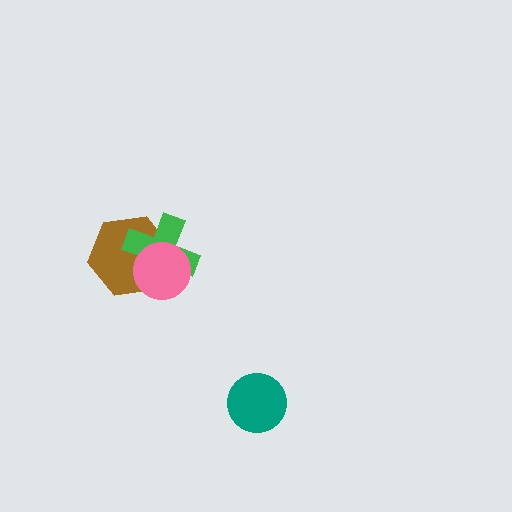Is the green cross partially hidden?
Yes, it is partially covered by another shape.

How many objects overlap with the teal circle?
0 objects overlap with the teal circle.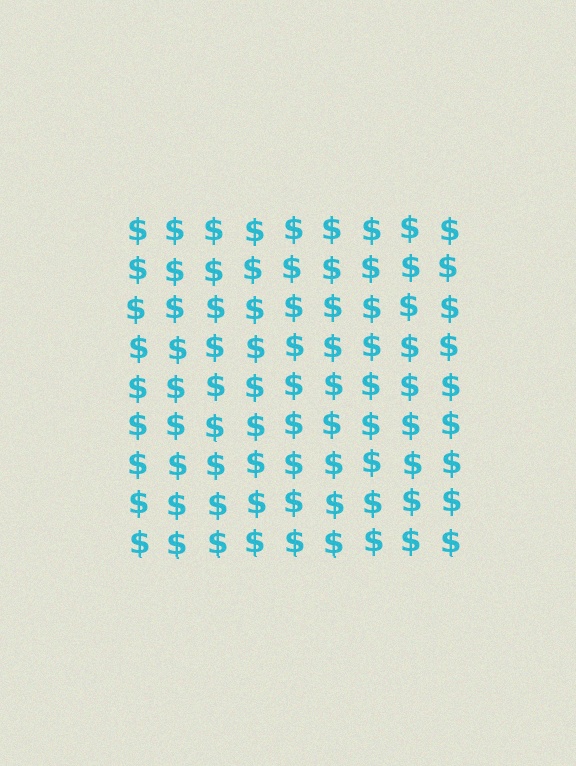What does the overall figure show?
The overall figure shows a square.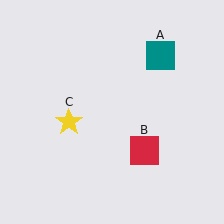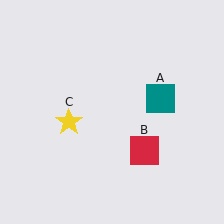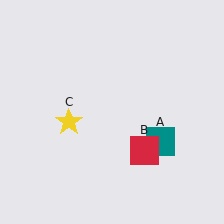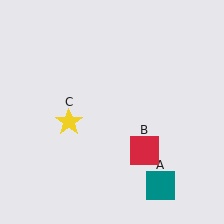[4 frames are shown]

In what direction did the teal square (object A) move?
The teal square (object A) moved down.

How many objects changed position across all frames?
1 object changed position: teal square (object A).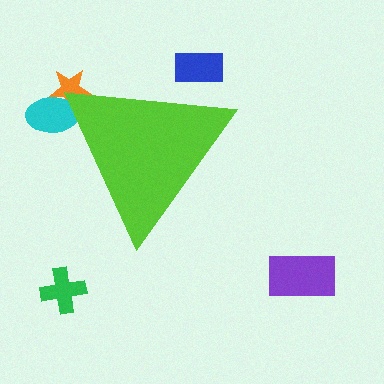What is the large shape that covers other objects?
A lime triangle.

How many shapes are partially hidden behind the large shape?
3 shapes are partially hidden.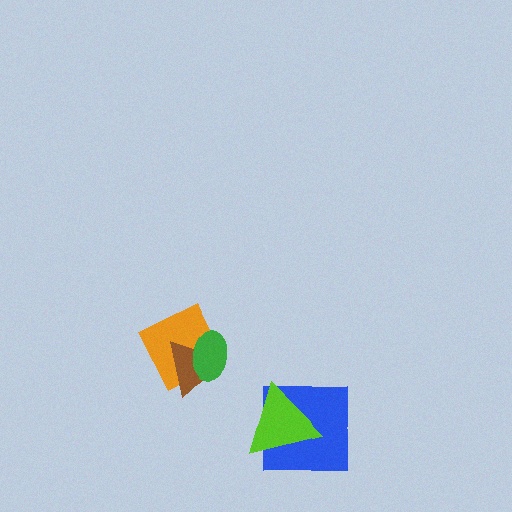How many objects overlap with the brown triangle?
2 objects overlap with the brown triangle.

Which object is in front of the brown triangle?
The green ellipse is in front of the brown triangle.